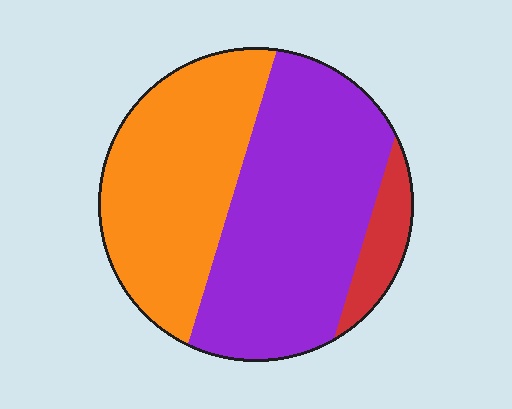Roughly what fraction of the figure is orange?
Orange covers 40% of the figure.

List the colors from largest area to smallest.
From largest to smallest: purple, orange, red.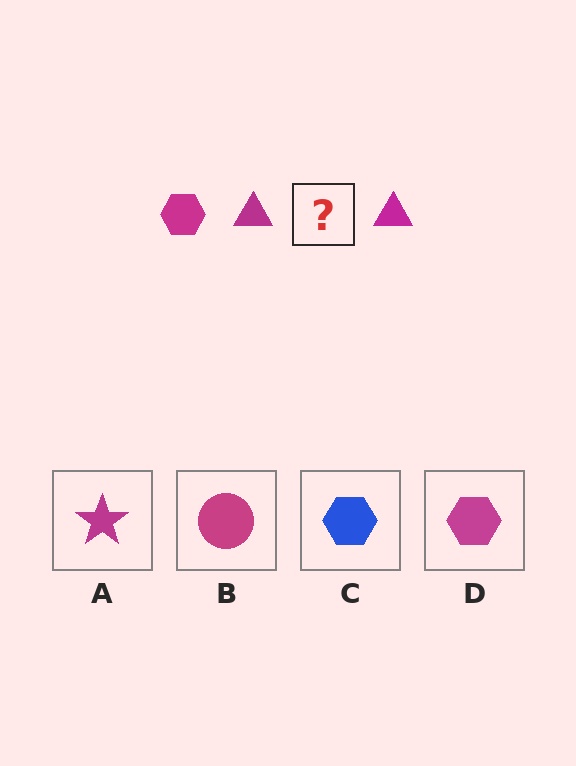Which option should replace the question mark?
Option D.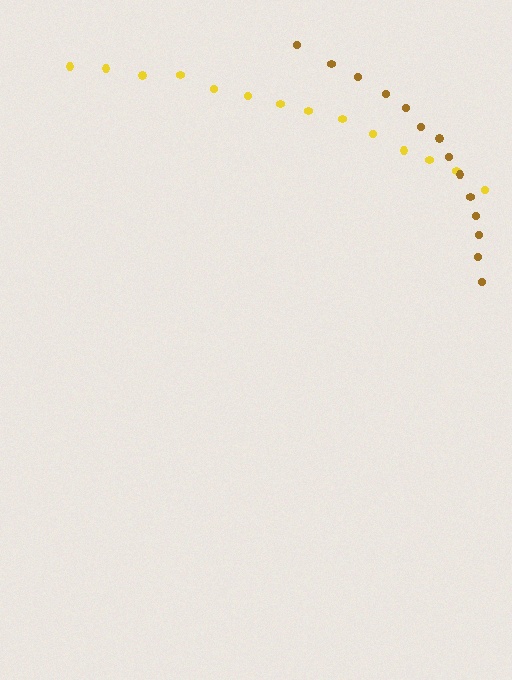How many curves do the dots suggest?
There are 2 distinct paths.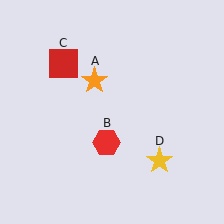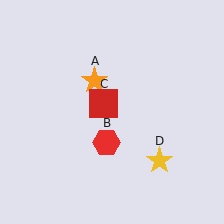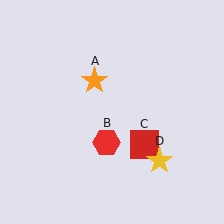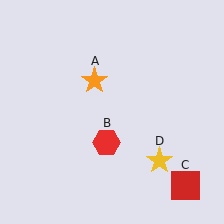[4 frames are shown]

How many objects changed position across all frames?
1 object changed position: red square (object C).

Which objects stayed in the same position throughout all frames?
Orange star (object A) and red hexagon (object B) and yellow star (object D) remained stationary.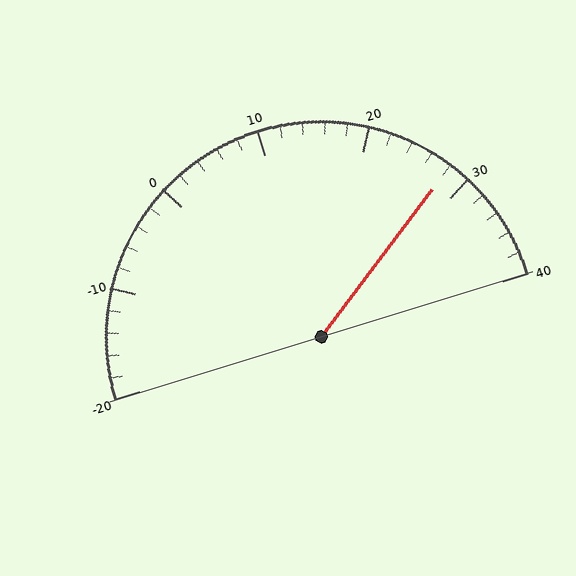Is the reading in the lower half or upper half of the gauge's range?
The reading is in the upper half of the range (-20 to 40).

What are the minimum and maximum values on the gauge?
The gauge ranges from -20 to 40.